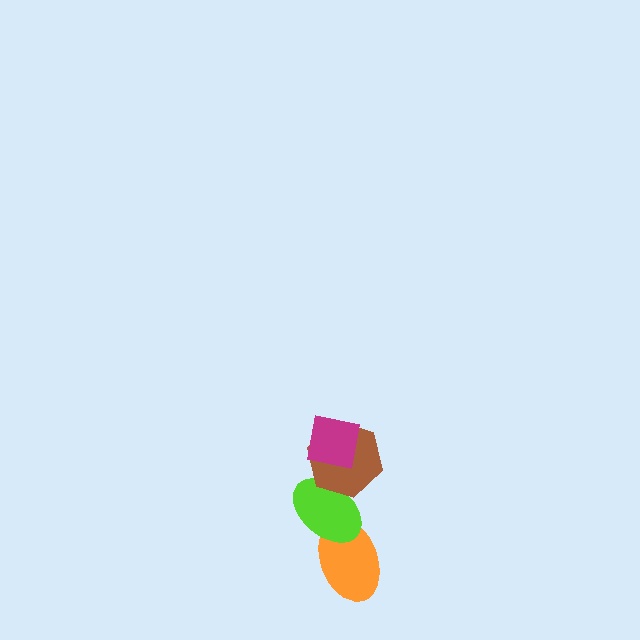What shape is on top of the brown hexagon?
The magenta square is on top of the brown hexagon.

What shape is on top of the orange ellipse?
The lime ellipse is on top of the orange ellipse.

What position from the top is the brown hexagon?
The brown hexagon is 2nd from the top.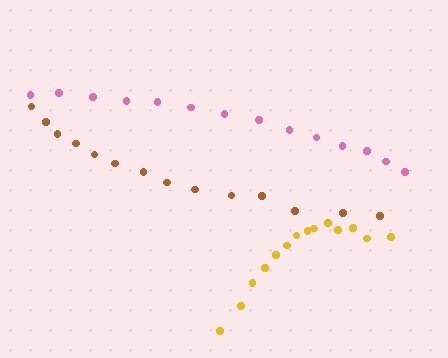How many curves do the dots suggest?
There are 3 distinct paths.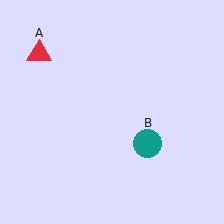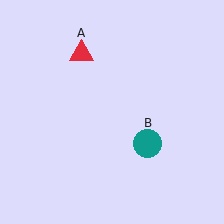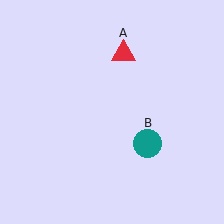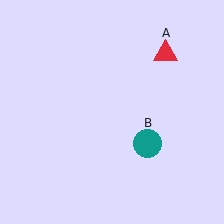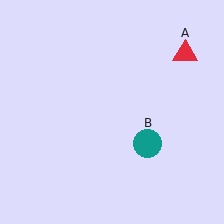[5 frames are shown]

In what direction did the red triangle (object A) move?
The red triangle (object A) moved right.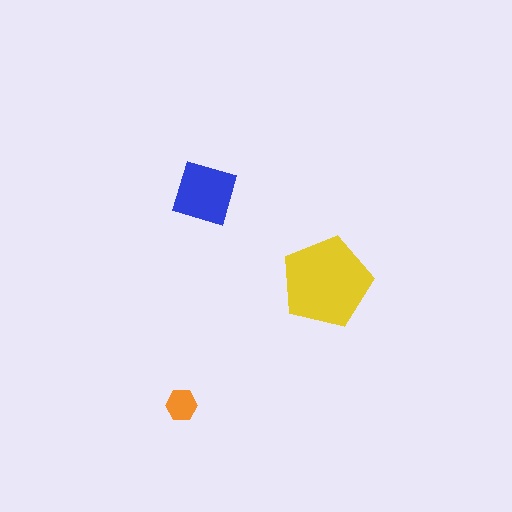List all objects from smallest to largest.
The orange hexagon, the blue diamond, the yellow pentagon.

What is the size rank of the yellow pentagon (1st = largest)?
1st.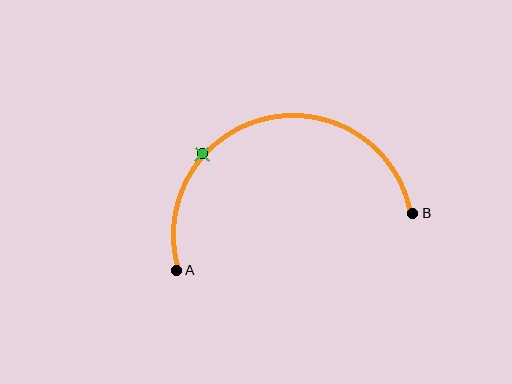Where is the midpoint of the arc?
The arc midpoint is the point on the curve farthest from the straight line joining A and B. It sits above that line.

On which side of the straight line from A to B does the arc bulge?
The arc bulges above the straight line connecting A and B.